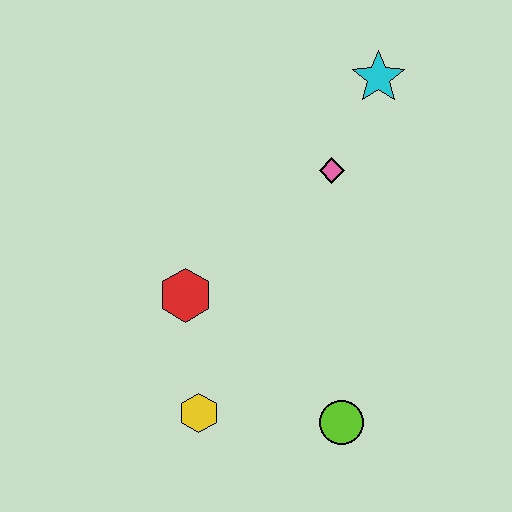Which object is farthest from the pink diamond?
The yellow hexagon is farthest from the pink diamond.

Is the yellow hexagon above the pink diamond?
No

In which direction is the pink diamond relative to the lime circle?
The pink diamond is above the lime circle.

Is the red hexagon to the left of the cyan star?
Yes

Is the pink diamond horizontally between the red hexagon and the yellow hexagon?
No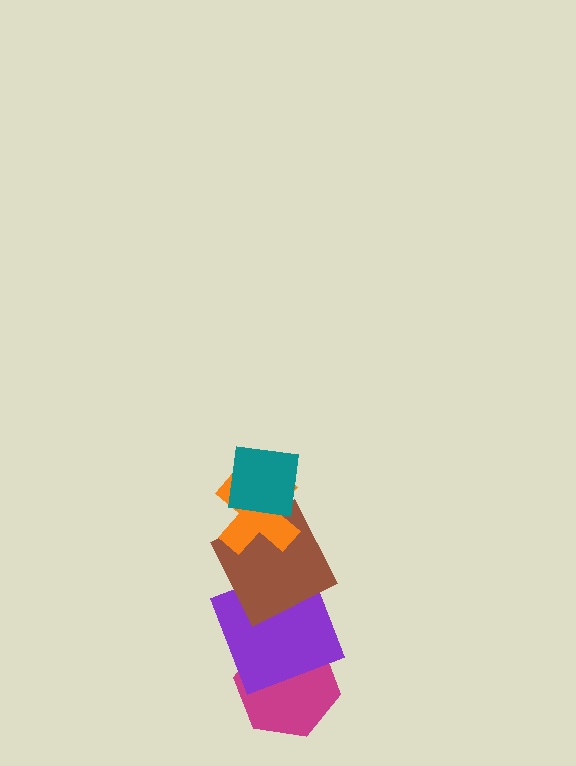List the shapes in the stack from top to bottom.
From top to bottom: the teal square, the orange cross, the brown square, the purple square, the magenta hexagon.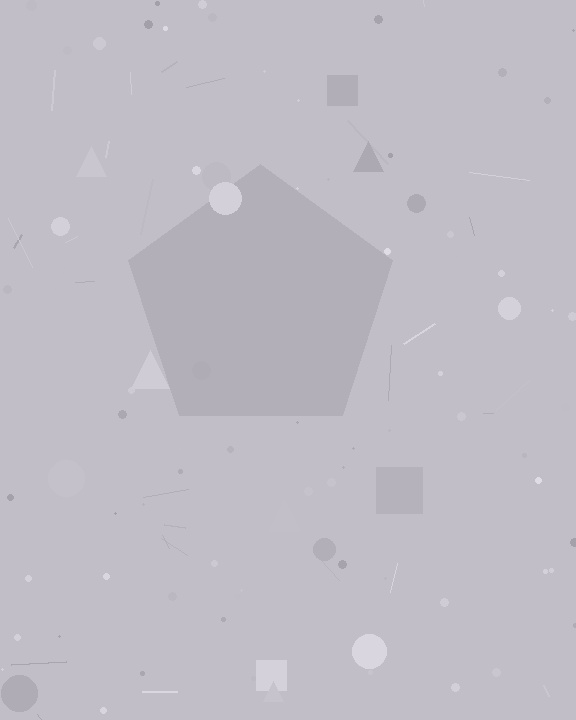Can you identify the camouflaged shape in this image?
The camouflaged shape is a pentagon.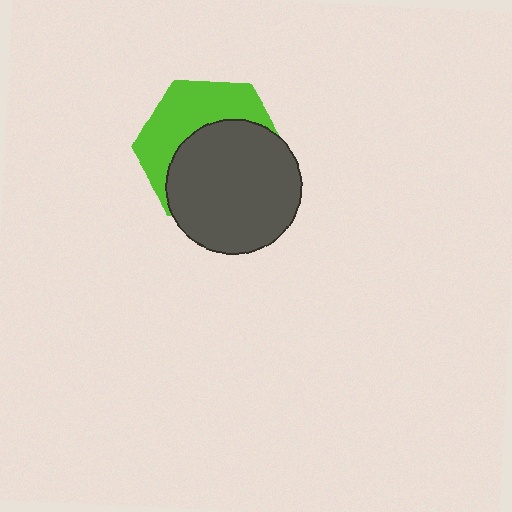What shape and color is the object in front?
The object in front is a dark gray circle.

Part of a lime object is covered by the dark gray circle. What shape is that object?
It is a hexagon.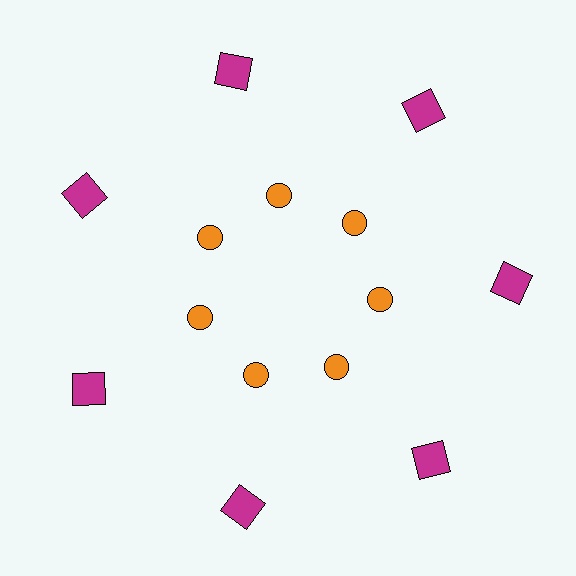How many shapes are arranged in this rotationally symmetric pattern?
There are 14 shapes, arranged in 7 groups of 2.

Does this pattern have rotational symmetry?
Yes, this pattern has 7-fold rotational symmetry. It looks the same after rotating 51 degrees around the center.